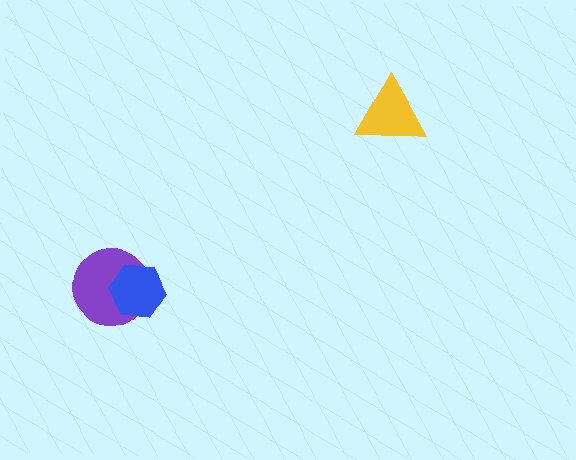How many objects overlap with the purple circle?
1 object overlaps with the purple circle.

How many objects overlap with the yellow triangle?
0 objects overlap with the yellow triangle.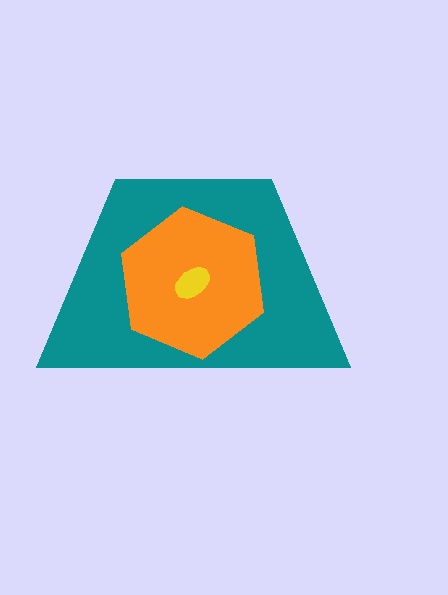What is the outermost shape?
The teal trapezoid.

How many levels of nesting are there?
3.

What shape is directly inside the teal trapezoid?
The orange hexagon.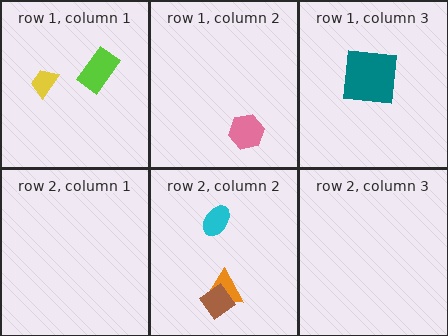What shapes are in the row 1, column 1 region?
The lime rectangle, the yellow trapezoid.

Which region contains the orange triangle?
The row 2, column 2 region.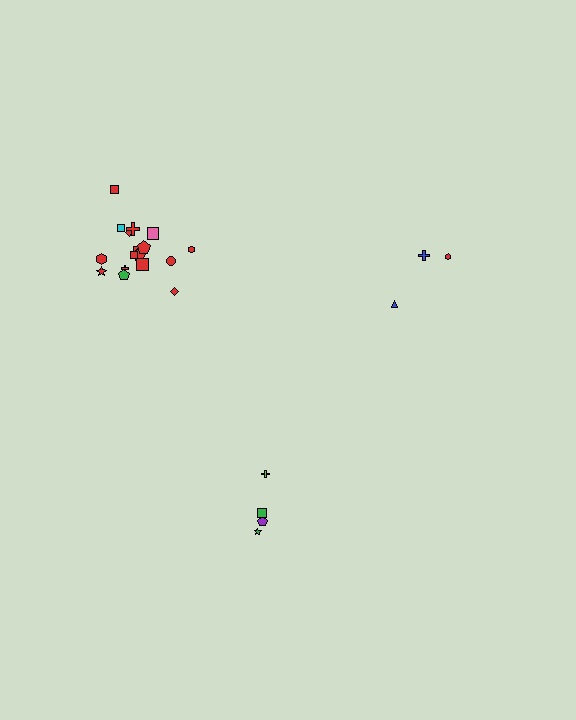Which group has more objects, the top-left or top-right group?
The top-left group.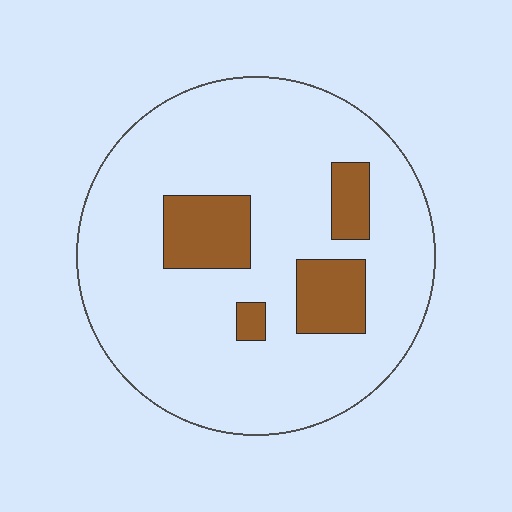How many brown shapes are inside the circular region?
4.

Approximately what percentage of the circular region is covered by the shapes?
Approximately 15%.